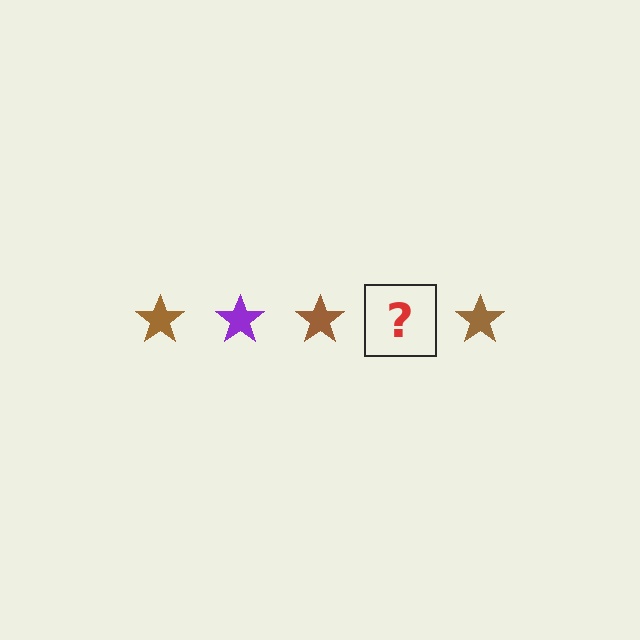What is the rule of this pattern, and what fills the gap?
The rule is that the pattern cycles through brown, purple stars. The gap should be filled with a purple star.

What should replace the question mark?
The question mark should be replaced with a purple star.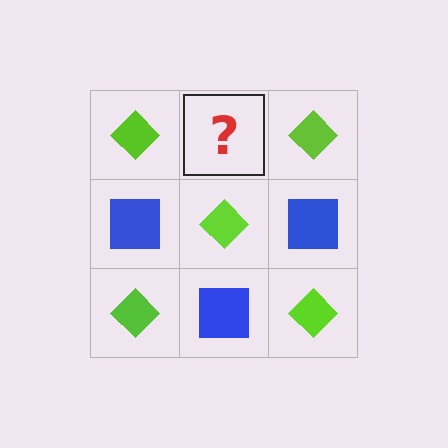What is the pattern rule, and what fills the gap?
The rule is that it alternates lime diamond and blue square in a checkerboard pattern. The gap should be filled with a blue square.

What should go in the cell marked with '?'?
The missing cell should contain a blue square.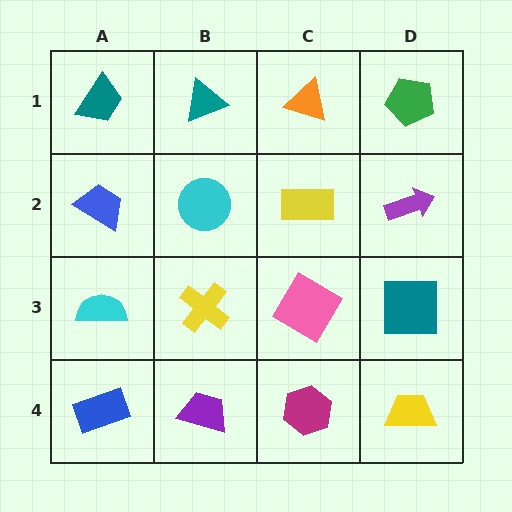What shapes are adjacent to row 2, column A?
A teal trapezoid (row 1, column A), a cyan semicircle (row 3, column A), a cyan circle (row 2, column B).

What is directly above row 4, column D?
A teal square.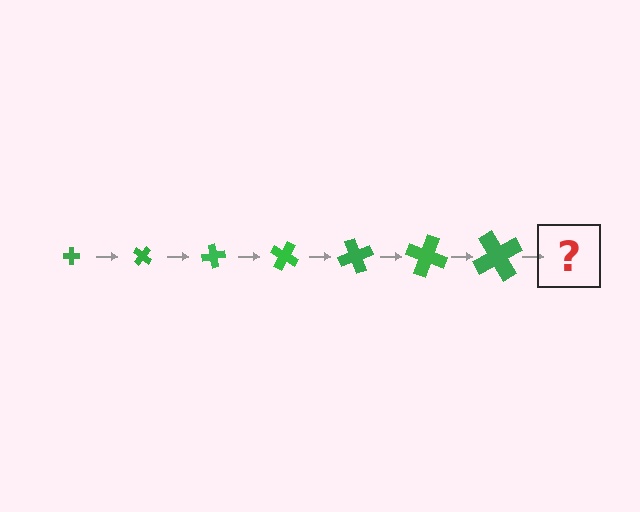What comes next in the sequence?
The next element should be a cross, larger than the previous one and rotated 280 degrees from the start.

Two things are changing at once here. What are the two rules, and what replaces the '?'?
The two rules are that the cross grows larger each step and it rotates 40 degrees each step. The '?' should be a cross, larger than the previous one and rotated 280 degrees from the start.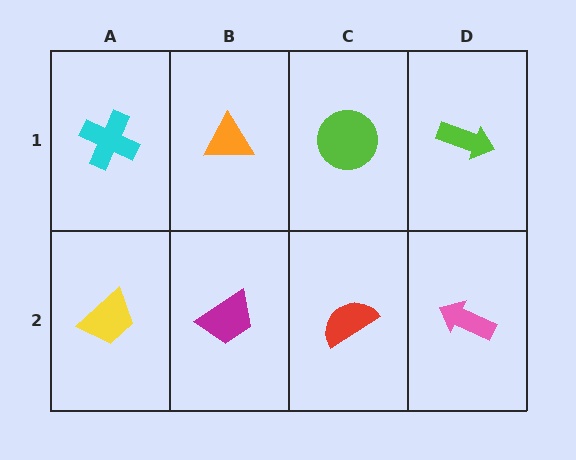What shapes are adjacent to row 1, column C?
A red semicircle (row 2, column C), an orange triangle (row 1, column B), a lime arrow (row 1, column D).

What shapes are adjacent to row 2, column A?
A cyan cross (row 1, column A), a magenta trapezoid (row 2, column B).